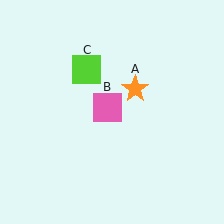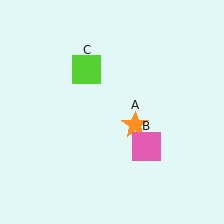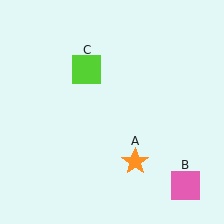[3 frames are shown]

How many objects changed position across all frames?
2 objects changed position: orange star (object A), pink square (object B).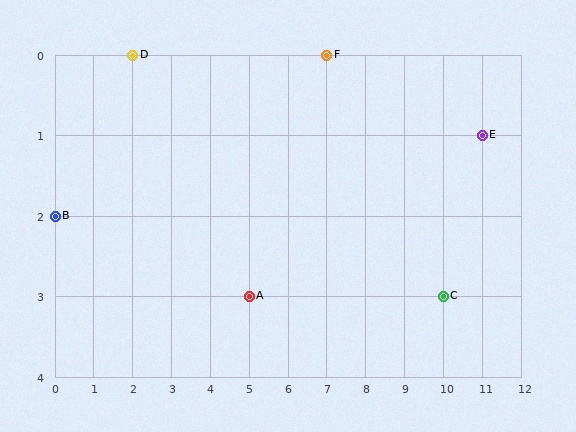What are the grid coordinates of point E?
Point E is at grid coordinates (11, 1).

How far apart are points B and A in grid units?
Points B and A are 5 columns and 1 row apart (about 5.1 grid units diagonally).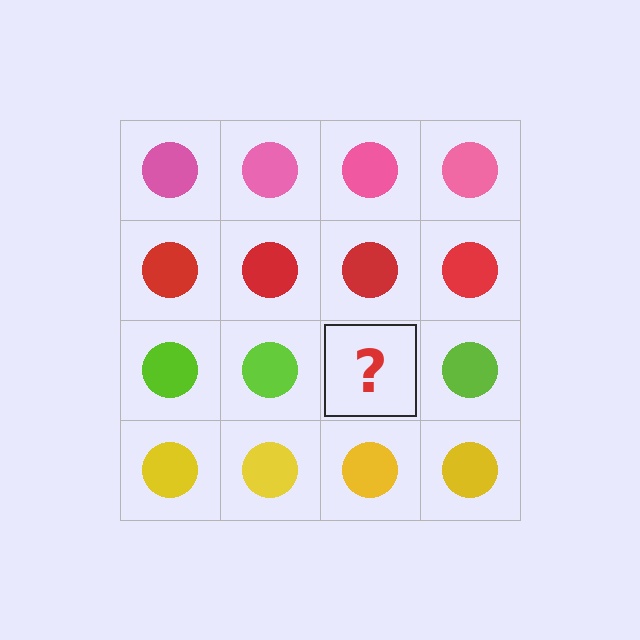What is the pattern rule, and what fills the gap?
The rule is that each row has a consistent color. The gap should be filled with a lime circle.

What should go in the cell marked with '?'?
The missing cell should contain a lime circle.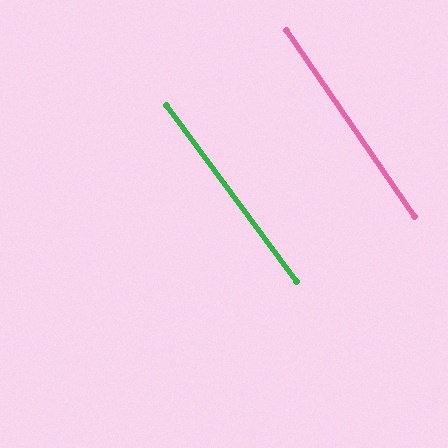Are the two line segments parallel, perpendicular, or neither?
Parallel — their directions differ by only 1.9°.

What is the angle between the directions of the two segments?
Approximately 2 degrees.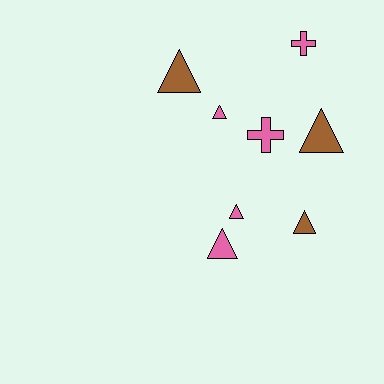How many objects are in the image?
There are 8 objects.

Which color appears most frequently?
Pink, with 5 objects.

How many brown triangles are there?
There are 3 brown triangles.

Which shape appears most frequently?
Triangle, with 6 objects.